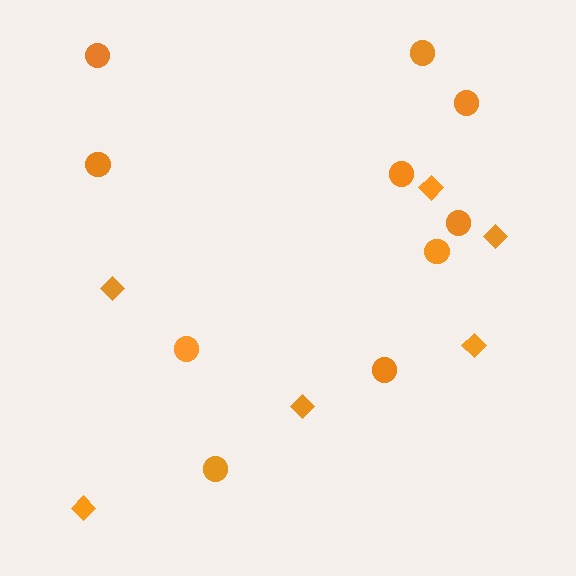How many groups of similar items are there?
There are 2 groups: one group of circles (10) and one group of diamonds (6).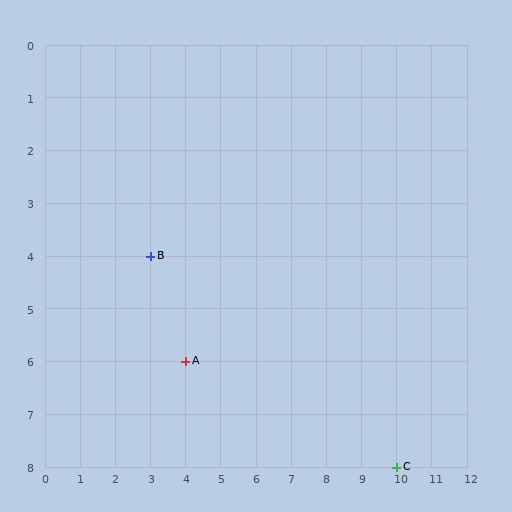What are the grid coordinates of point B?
Point B is at grid coordinates (3, 4).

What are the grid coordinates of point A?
Point A is at grid coordinates (4, 6).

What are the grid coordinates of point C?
Point C is at grid coordinates (10, 8).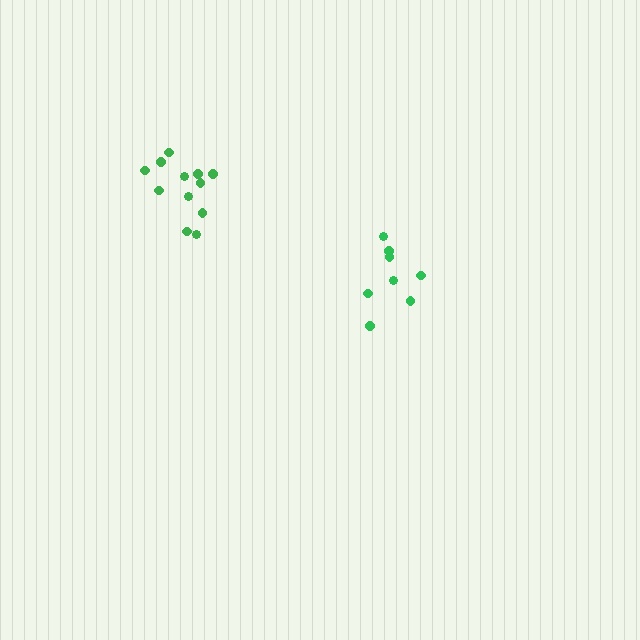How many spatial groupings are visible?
There are 2 spatial groupings.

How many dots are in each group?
Group 1: 8 dots, Group 2: 12 dots (20 total).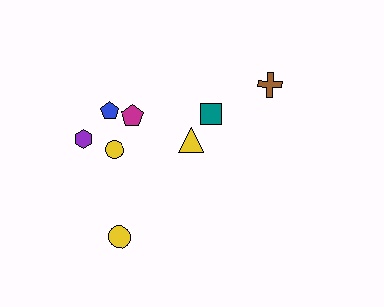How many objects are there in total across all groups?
There are 8 objects.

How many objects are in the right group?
There are 3 objects.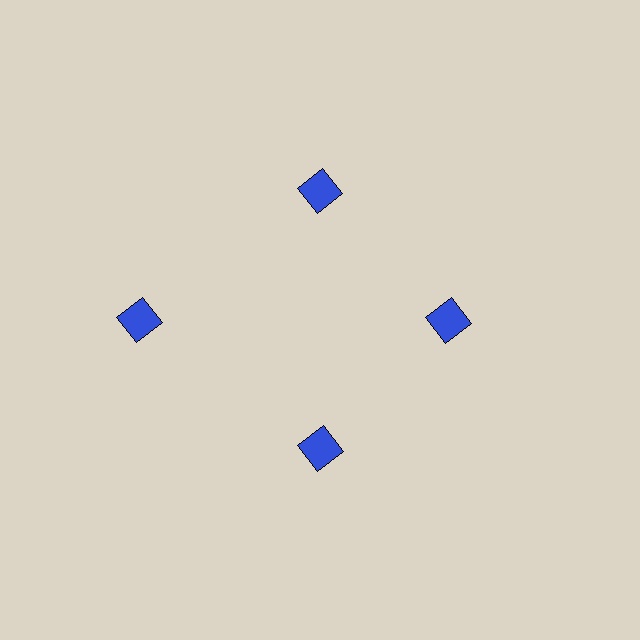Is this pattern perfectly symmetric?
No. The 4 blue squares are arranged in a ring, but one element near the 9 o'clock position is pushed outward from the center, breaking the 4-fold rotational symmetry.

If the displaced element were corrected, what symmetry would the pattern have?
It would have 4-fold rotational symmetry — the pattern would map onto itself every 90 degrees.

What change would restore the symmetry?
The symmetry would be restored by moving it inward, back onto the ring so that all 4 squares sit at equal angles and equal distance from the center.